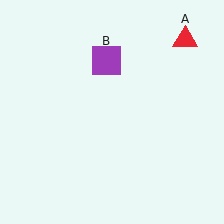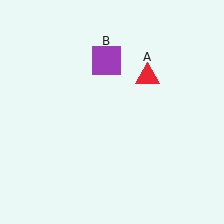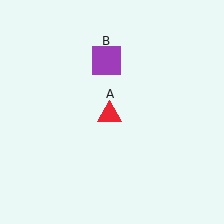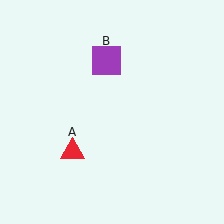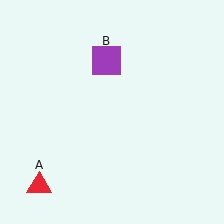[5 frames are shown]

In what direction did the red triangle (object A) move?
The red triangle (object A) moved down and to the left.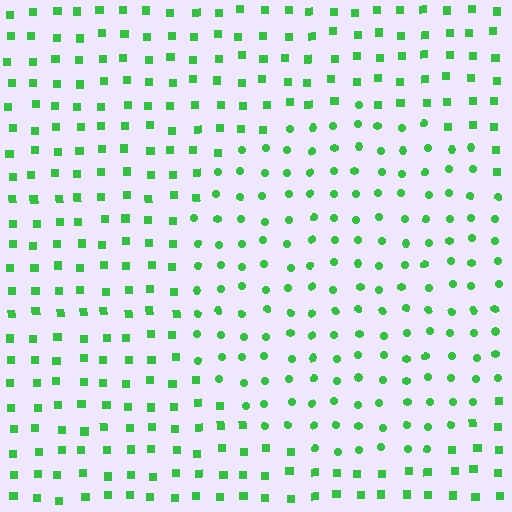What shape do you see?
I see a circle.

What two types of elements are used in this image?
The image uses circles inside the circle region and squares outside it.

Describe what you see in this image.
The image is filled with small green elements arranged in a uniform grid. A circle-shaped region contains circles, while the surrounding area contains squares. The boundary is defined purely by the change in element shape.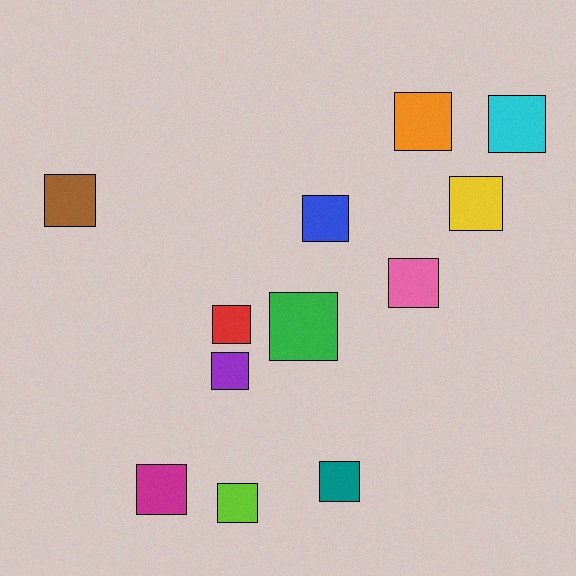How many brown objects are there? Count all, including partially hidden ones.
There is 1 brown object.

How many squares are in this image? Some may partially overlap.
There are 12 squares.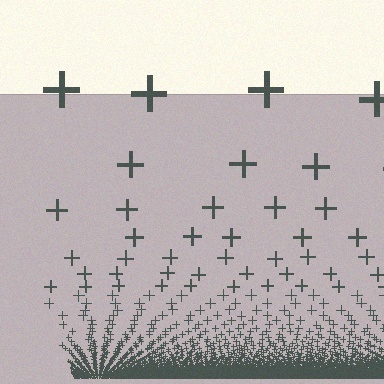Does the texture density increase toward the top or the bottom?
Density increases toward the bottom.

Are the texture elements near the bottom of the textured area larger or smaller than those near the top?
Smaller. The gradient is inverted — elements near the bottom are smaller and denser.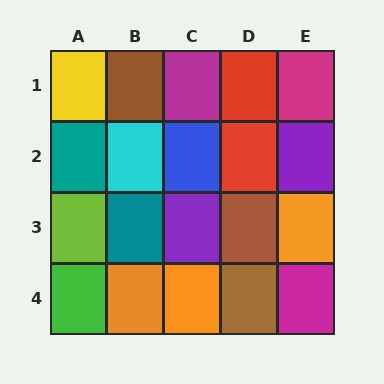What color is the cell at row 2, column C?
Blue.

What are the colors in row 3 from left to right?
Lime, teal, purple, brown, orange.